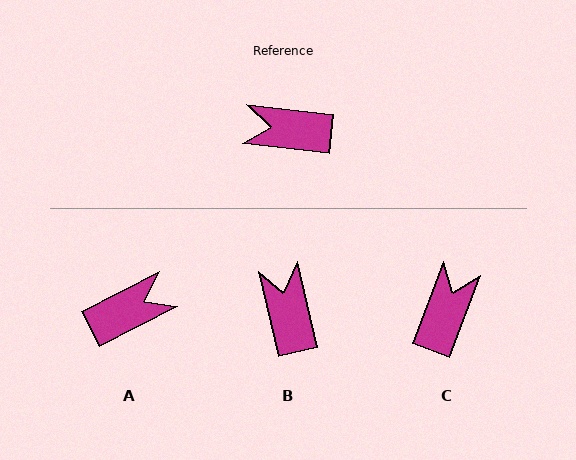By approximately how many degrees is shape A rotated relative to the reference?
Approximately 146 degrees clockwise.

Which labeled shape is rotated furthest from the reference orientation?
A, about 146 degrees away.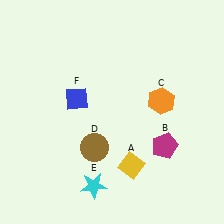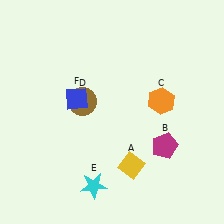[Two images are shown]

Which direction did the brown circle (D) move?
The brown circle (D) moved up.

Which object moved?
The brown circle (D) moved up.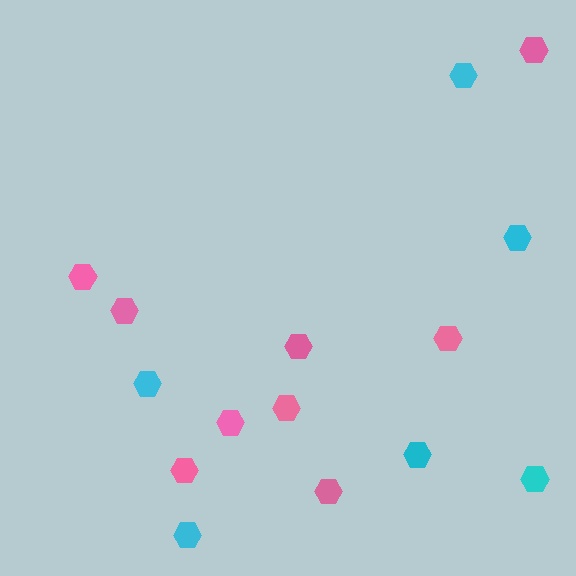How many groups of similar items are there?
There are 2 groups: one group of pink hexagons (9) and one group of cyan hexagons (6).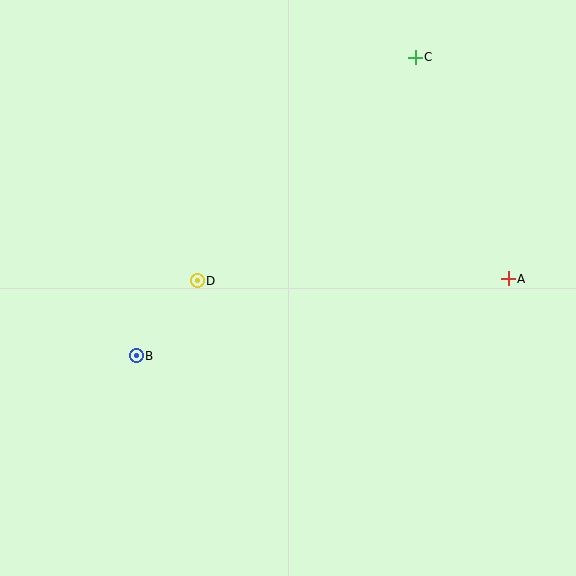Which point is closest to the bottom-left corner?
Point B is closest to the bottom-left corner.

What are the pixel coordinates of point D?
Point D is at (197, 281).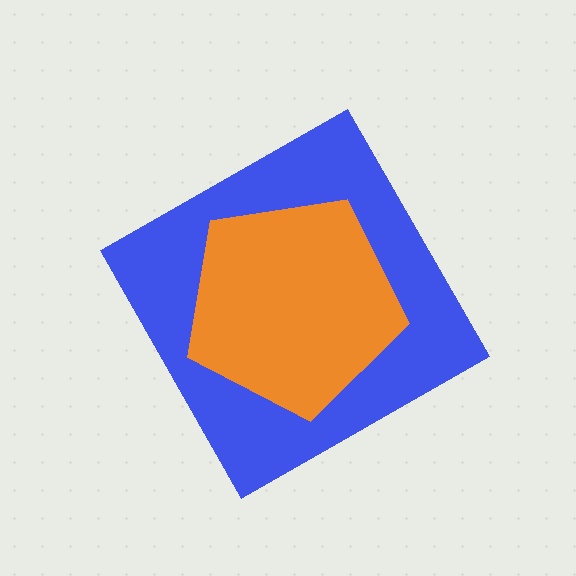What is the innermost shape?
The orange pentagon.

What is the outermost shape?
The blue diamond.